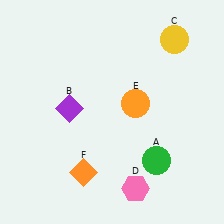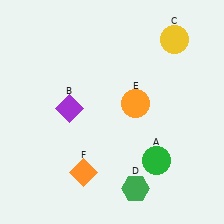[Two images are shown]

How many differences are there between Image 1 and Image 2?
There is 1 difference between the two images.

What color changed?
The hexagon (D) changed from pink in Image 1 to green in Image 2.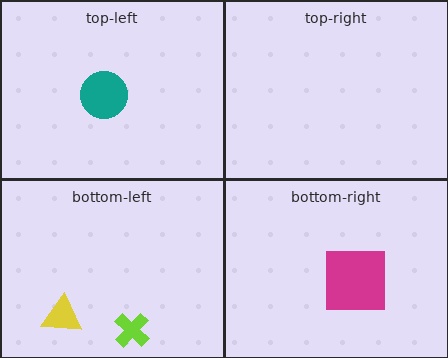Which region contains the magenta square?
The bottom-right region.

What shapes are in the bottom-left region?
The yellow triangle, the lime cross.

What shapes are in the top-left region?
The teal circle.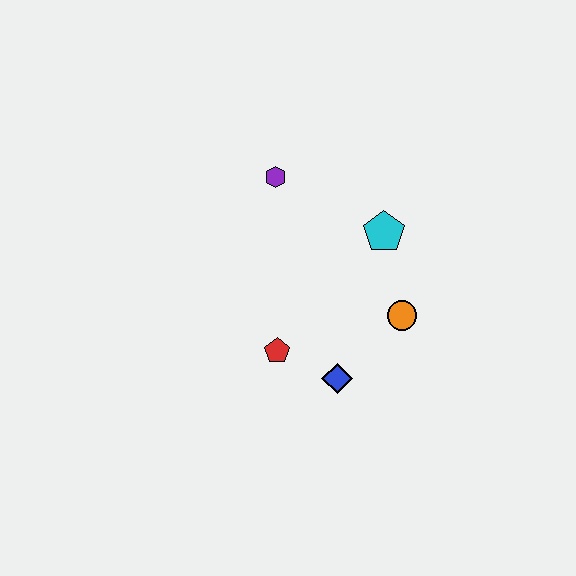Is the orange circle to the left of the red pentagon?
No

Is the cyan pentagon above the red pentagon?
Yes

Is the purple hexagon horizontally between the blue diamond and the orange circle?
No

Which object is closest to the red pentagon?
The blue diamond is closest to the red pentagon.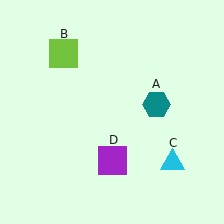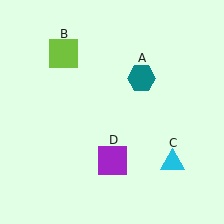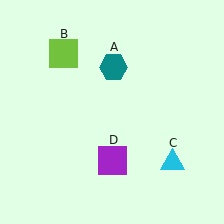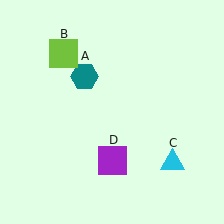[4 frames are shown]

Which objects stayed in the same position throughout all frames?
Lime square (object B) and cyan triangle (object C) and purple square (object D) remained stationary.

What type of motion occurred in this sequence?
The teal hexagon (object A) rotated counterclockwise around the center of the scene.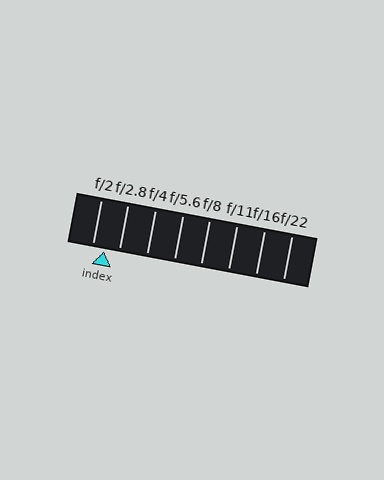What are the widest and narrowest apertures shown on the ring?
The widest aperture shown is f/2 and the narrowest is f/22.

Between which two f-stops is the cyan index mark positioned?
The index mark is between f/2 and f/2.8.